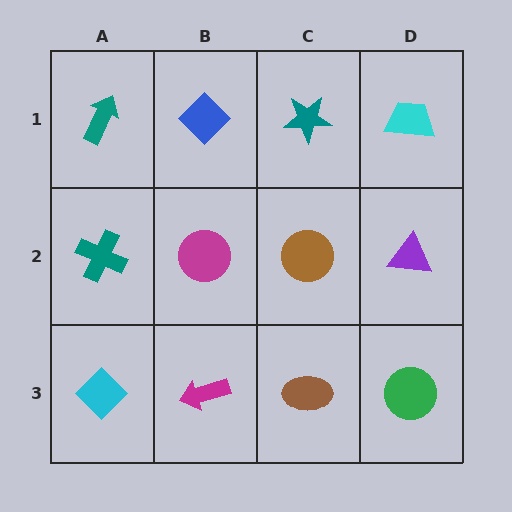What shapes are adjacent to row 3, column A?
A teal cross (row 2, column A), a magenta arrow (row 3, column B).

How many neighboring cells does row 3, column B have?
3.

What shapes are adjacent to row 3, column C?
A brown circle (row 2, column C), a magenta arrow (row 3, column B), a green circle (row 3, column D).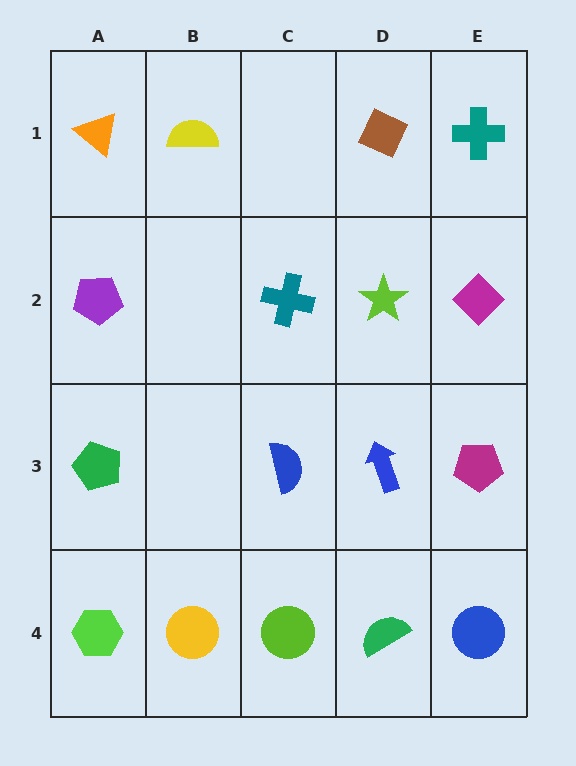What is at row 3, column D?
A blue arrow.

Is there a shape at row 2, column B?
No, that cell is empty.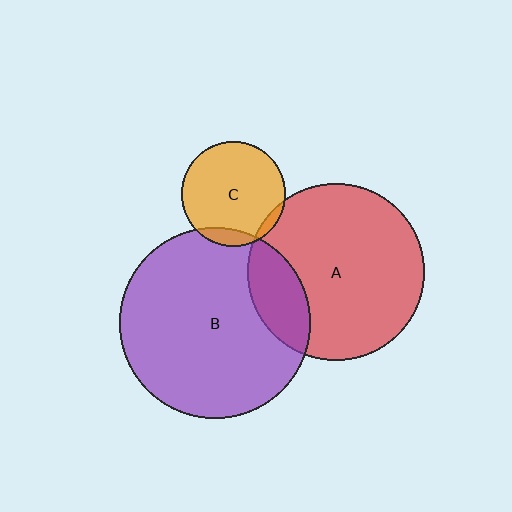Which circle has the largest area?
Circle B (purple).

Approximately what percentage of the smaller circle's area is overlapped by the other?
Approximately 10%.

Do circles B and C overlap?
Yes.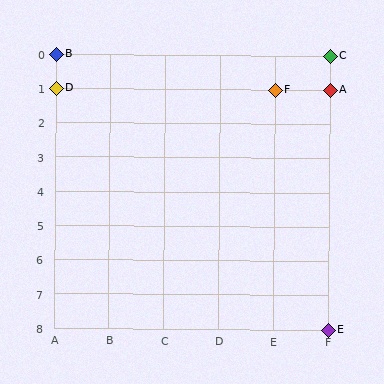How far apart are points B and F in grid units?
Points B and F are 4 columns and 1 row apart (about 4.1 grid units diagonally).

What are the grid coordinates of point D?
Point D is at grid coordinates (A, 1).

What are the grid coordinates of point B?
Point B is at grid coordinates (A, 0).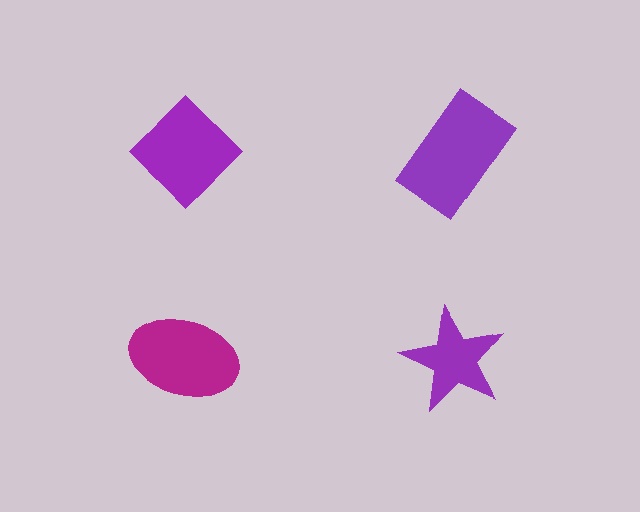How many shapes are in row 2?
2 shapes.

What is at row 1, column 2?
A purple rectangle.